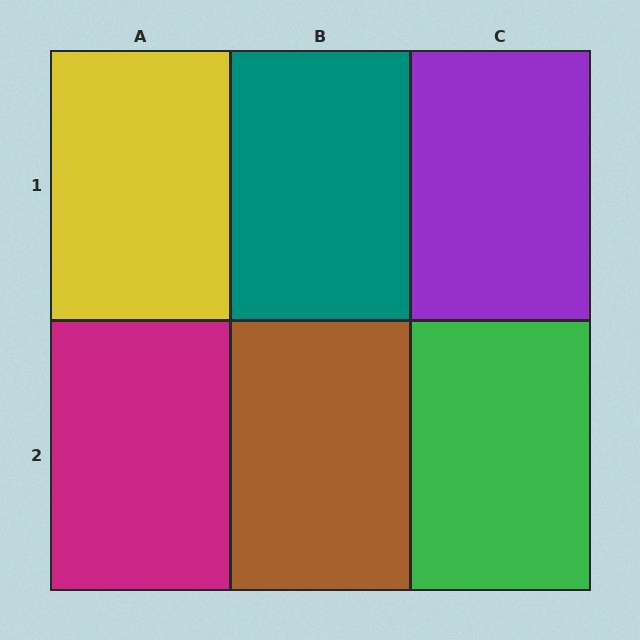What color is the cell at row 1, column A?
Yellow.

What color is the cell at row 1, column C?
Purple.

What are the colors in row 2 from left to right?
Magenta, brown, green.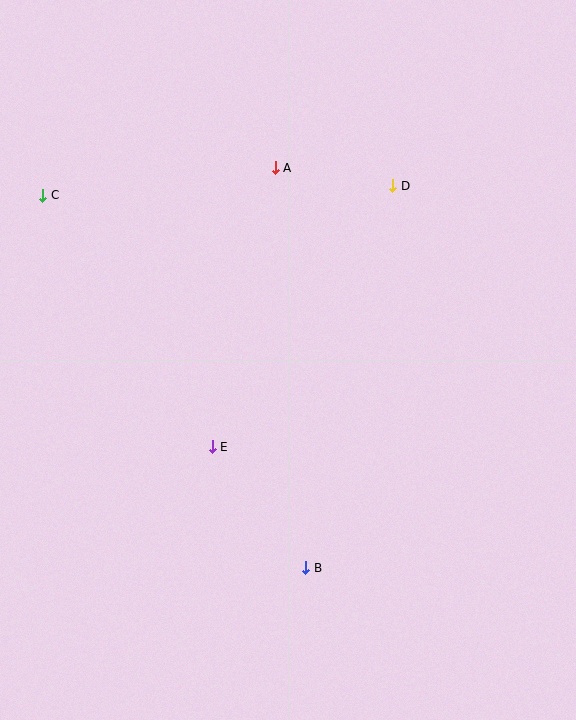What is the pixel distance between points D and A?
The distance between D and A is 119 pixels.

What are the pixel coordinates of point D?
Point D is at (392, 186).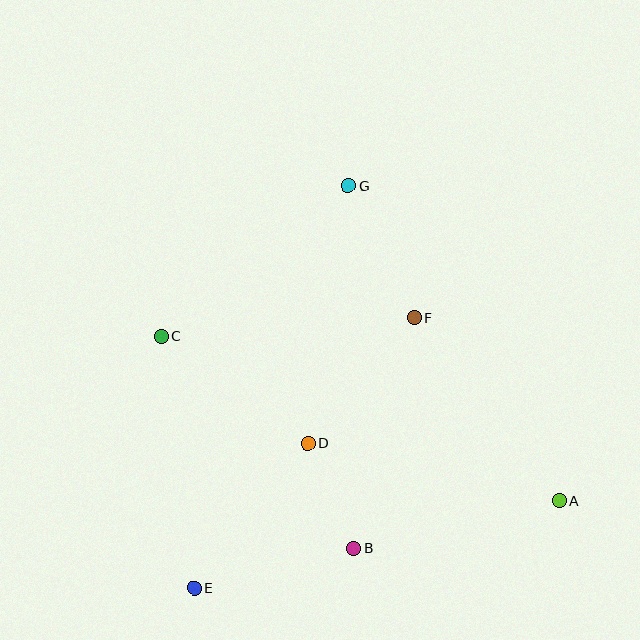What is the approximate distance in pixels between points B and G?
The distance between B and G is approximately 363 pixels.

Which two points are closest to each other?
Points B and D are closest to each other.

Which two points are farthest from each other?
Points A and C are farthest from each other.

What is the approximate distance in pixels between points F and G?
The distance between F and G is approximately 148 pixels.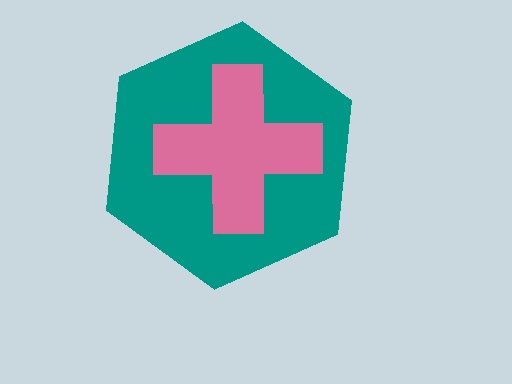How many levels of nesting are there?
2.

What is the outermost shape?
The teal hexagon.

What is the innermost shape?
The pink cross.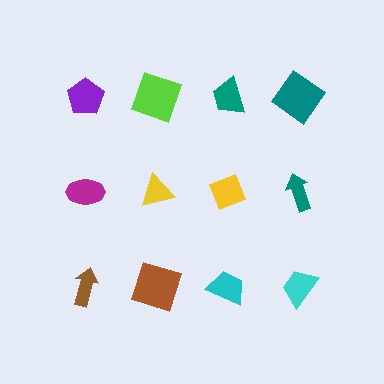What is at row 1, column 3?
A teal trapezoid.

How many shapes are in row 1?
4 shapes.